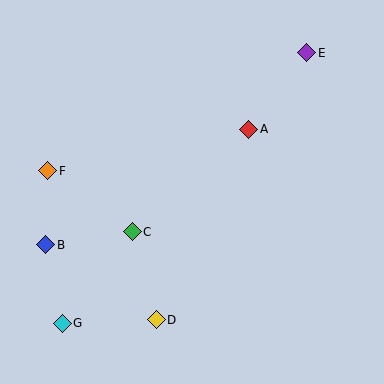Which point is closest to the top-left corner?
Point F is closest to the top-left corner.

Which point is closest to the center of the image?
Point C at (132, 232) is closest to the center.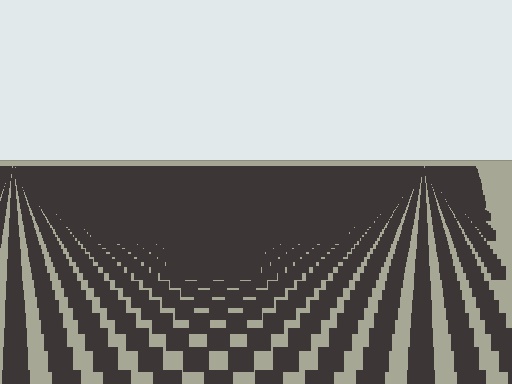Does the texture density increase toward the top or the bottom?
Density increases toward the top.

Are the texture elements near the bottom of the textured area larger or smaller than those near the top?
Larger. Near the bottom, elements are closer to the viewer and appear at a bigger on-screen size.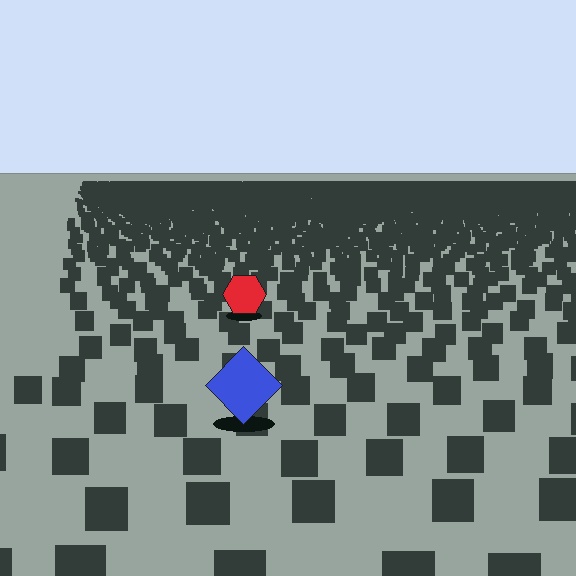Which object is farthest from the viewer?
The red hexagon is farthest from the viewer. It appears smaller and the ground texture around it is denser.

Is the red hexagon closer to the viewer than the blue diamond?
No. The blue diamond is closer — you can tell from the texture gradient: the ground texture is coarser near it.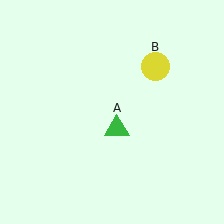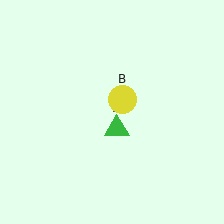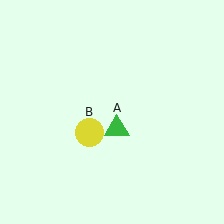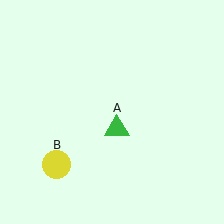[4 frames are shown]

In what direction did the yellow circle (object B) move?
The yellow circle (object B) moved down and to the left.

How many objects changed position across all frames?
1 object changed position: yellow circle (object B).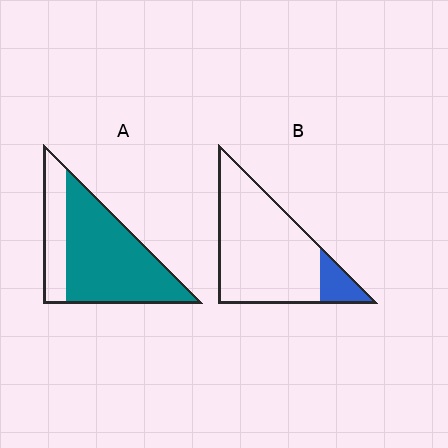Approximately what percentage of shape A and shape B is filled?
A is approximately 75% and B is approximately 15%.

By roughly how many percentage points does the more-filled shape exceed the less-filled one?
By roughly 60 percentage points (A over B).